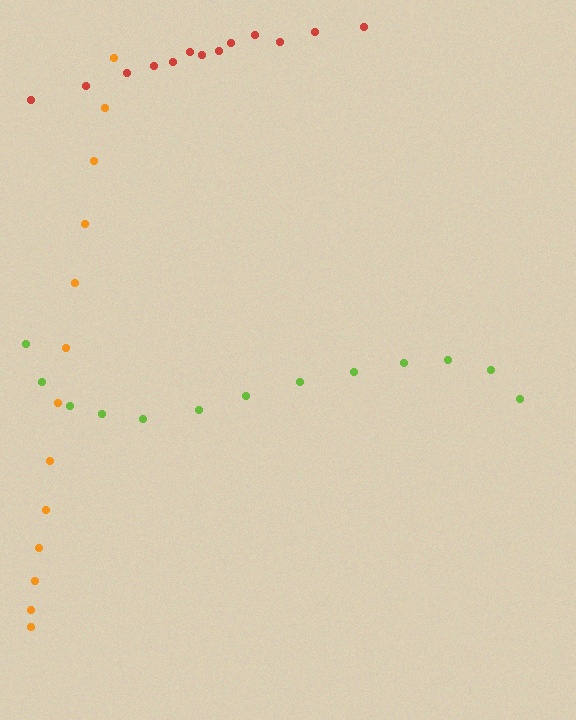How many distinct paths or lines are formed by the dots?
There are 3 distinct paths.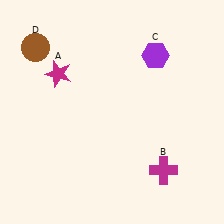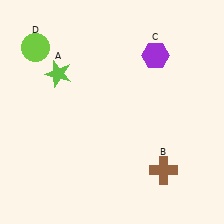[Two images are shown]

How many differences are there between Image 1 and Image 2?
There are 3 differences between the two images.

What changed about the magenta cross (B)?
In Image 1, B is magenta. In Image 2, it changed to brown.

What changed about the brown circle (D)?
In Image 1, D is brown. In Image 2, it changed to lime.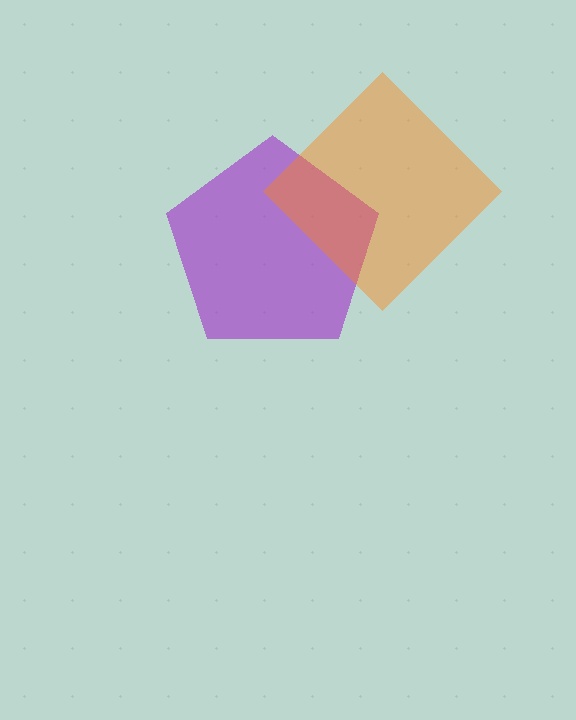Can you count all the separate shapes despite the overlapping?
Yes, there are 2 separate shapes.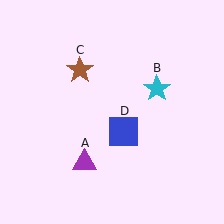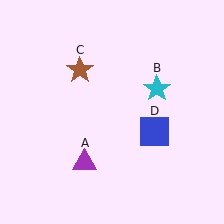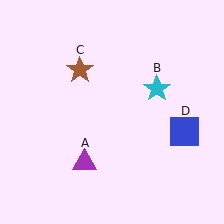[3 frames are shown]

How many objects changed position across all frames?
1 object changed position: blue square (object D).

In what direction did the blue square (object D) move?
The blue square (object D) moved right.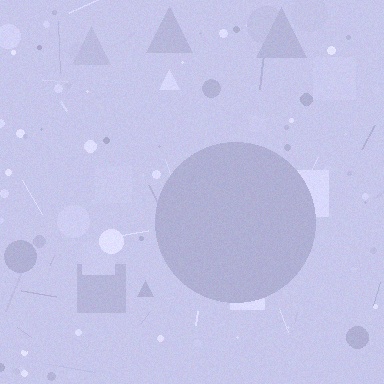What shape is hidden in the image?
A circle is hidden in the image.